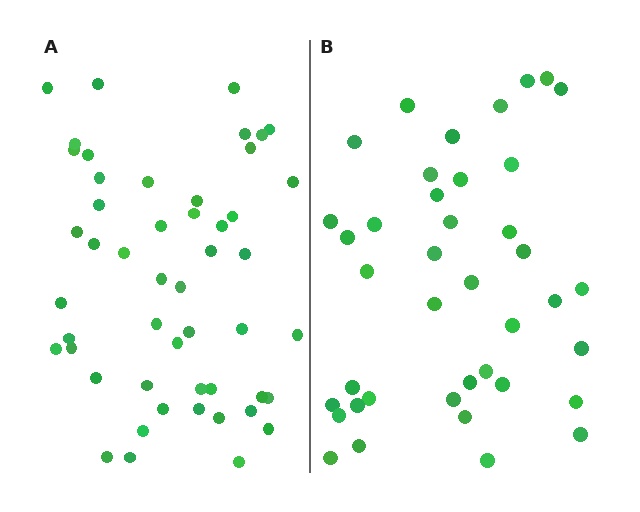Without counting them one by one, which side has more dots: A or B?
Region A (the left region) has more dots.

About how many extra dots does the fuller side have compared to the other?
Region A has roughly 10 or so more dots than region B.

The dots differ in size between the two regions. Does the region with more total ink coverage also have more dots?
No. Region B has more total ink coverage because its dots are larger, but region A actually contains more individual dots. Total area can be misleading — the number of items is what matters here.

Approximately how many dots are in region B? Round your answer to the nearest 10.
About 40 dots.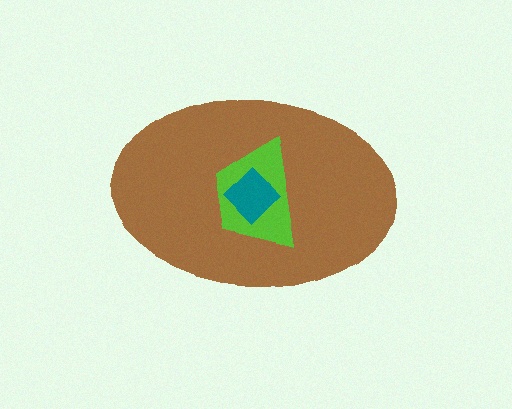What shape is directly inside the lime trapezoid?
The teal diamond.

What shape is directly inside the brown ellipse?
The lime trapezoid.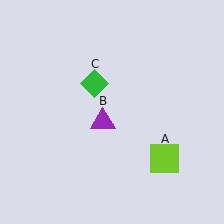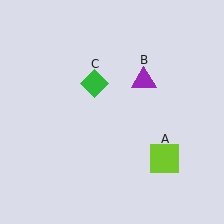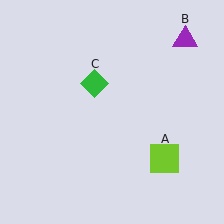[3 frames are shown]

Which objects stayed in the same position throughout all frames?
Lime square (object A) and green diamond (object C) remained stationary.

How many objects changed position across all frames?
1 object changed position: purple triangle (object B).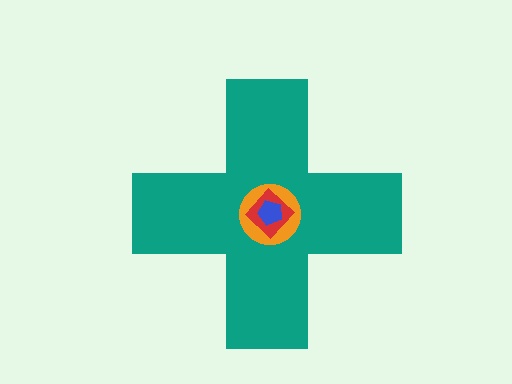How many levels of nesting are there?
4.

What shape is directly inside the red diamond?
The blue pentagon.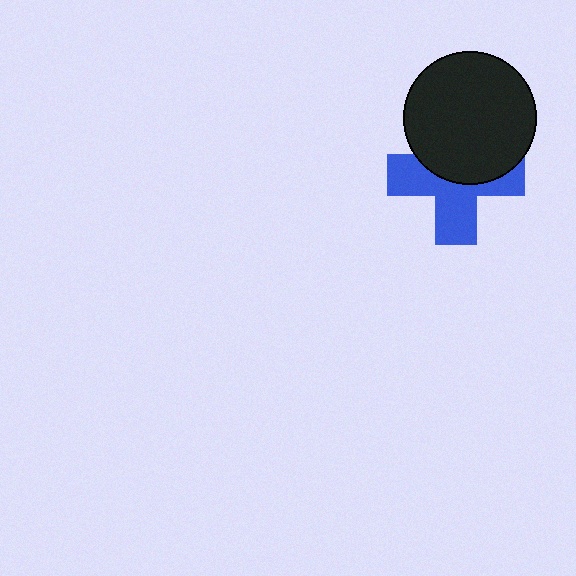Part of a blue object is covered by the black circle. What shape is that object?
It is a cross.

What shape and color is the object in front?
The object in front is a black circle.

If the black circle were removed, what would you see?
You would see the complete blue cross.